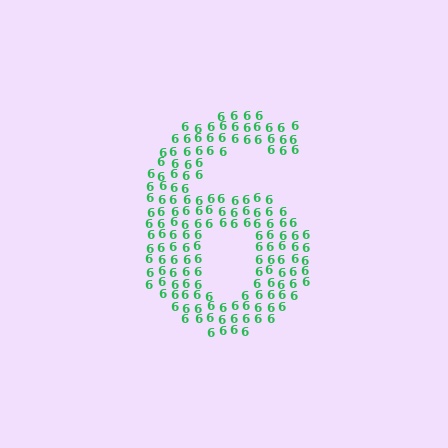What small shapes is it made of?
It is made of small digit 6's.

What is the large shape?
The large shape is the digit 6.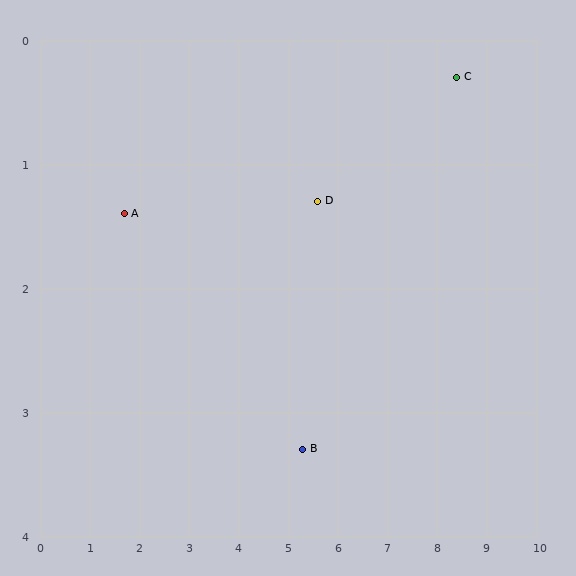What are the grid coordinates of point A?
Point A is at approximately (1.7, 1.4).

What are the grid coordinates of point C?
Point C is at approximately (8.4, 0.3).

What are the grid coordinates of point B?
Point B is at approximately (5.3, 3.3).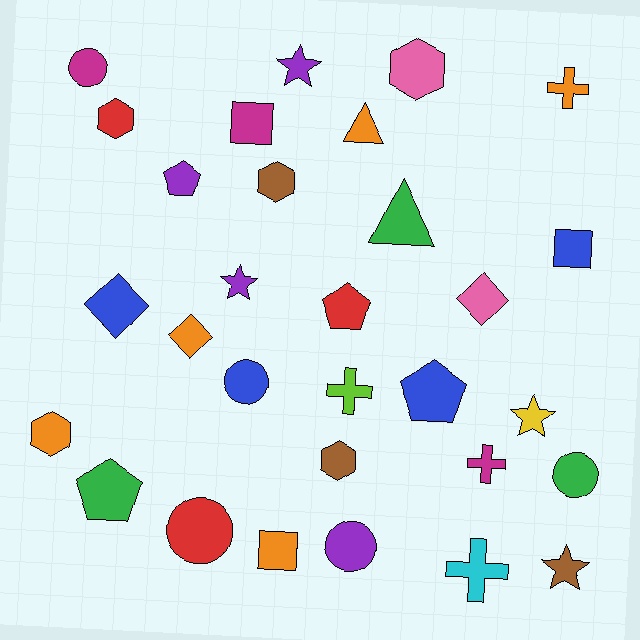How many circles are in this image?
There are 5 circles.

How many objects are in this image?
There are 30 objects.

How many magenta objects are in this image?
There are 3 magenta objects.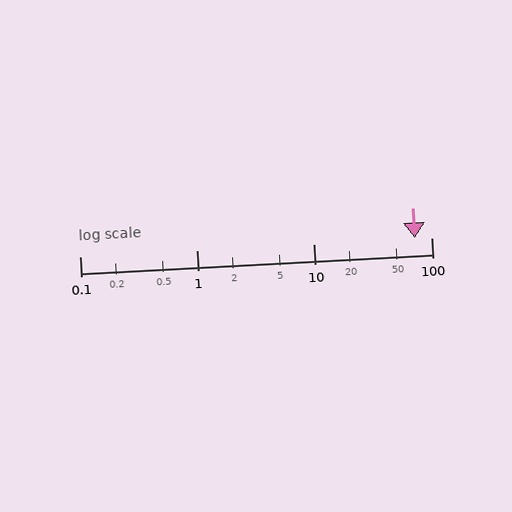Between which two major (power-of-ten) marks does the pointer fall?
The pointer is between 10 and 100.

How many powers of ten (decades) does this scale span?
The scale spans 3 decades, from 0.1 to 100.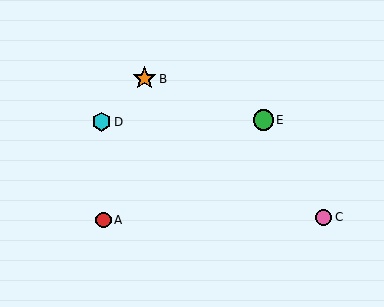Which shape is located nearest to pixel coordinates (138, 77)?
The orange star (labeled B) at (144, 79) is nearest to that location.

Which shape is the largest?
The orange star (labeled B) is the largest.